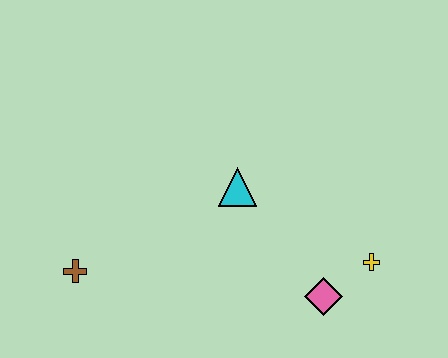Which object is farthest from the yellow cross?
The brown cross is farthest from the yellow cross.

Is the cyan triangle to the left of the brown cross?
No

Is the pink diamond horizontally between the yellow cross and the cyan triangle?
Yes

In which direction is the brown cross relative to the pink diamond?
The brown cross is to the left of the pink diamond.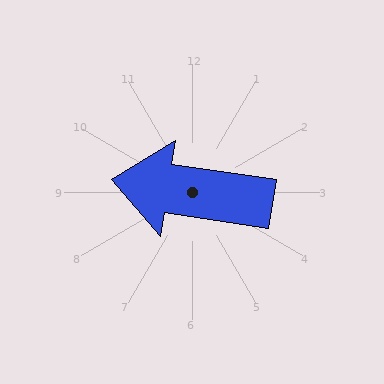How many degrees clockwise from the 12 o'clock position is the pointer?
Approximately 279 degrees.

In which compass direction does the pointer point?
West.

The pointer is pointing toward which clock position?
Roughly 9 o'clock.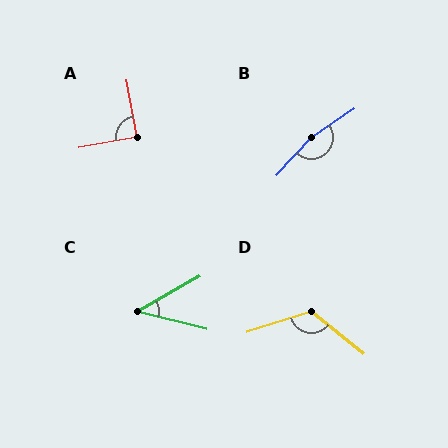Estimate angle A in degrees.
Approximately 90 degrees.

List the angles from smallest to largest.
C (43°), A (90°), D (124°), B (166°).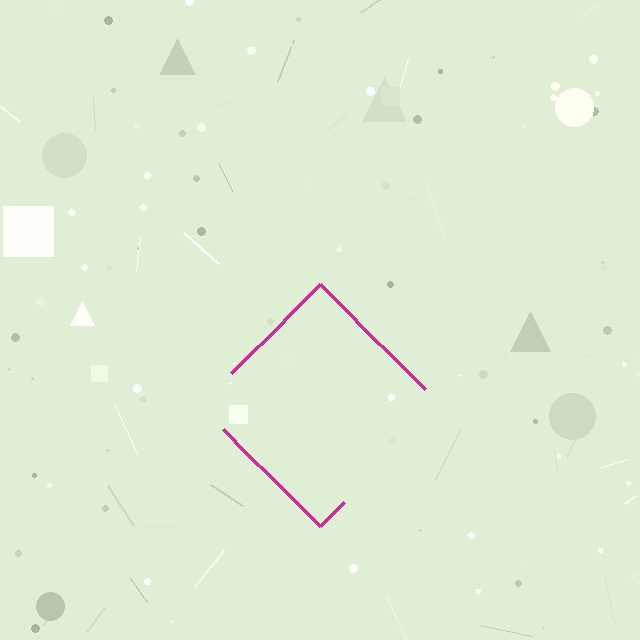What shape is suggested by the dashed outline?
The dashed outline suggests a diamond.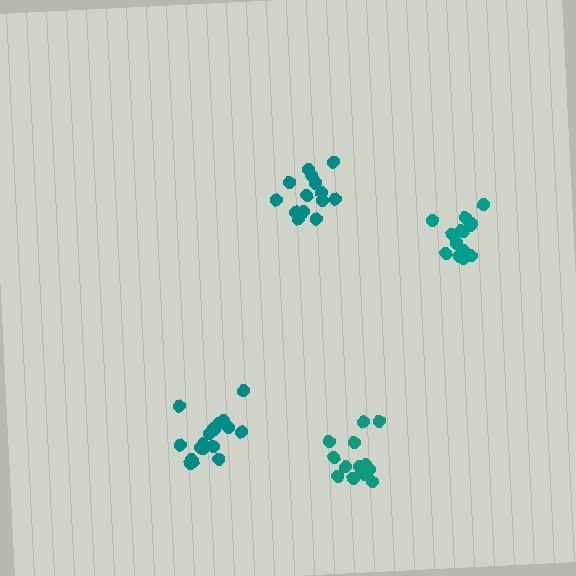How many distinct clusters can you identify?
There are 4 distinct clusters.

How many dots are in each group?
Group 1: 14 dots, Group 2: 14 dots, Group 3: 14 dots, Group 4: 19 dots (61 total).